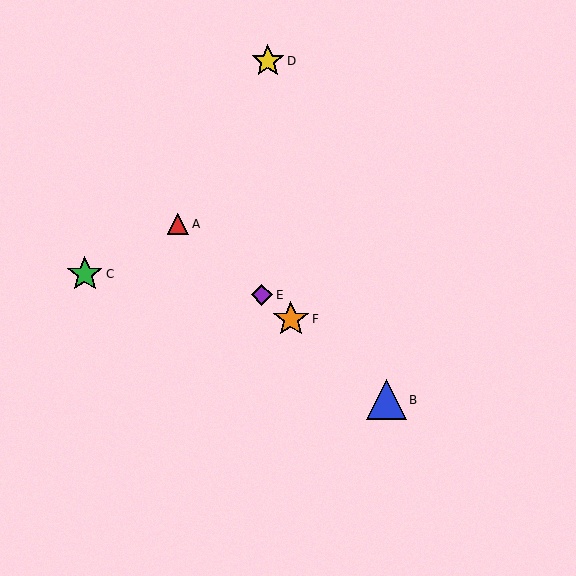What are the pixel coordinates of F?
Object F is at (291, 319).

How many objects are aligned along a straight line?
4 objects (A, B, E, F) are aligned along a straight line.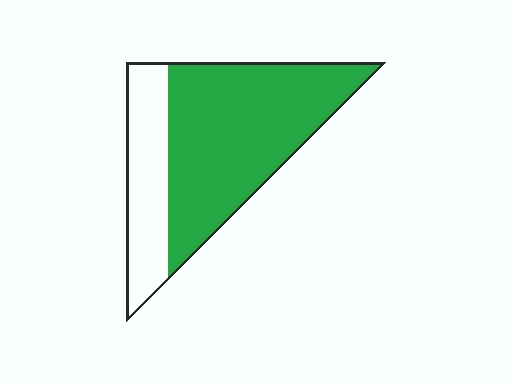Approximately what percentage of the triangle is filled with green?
Approximately 70%.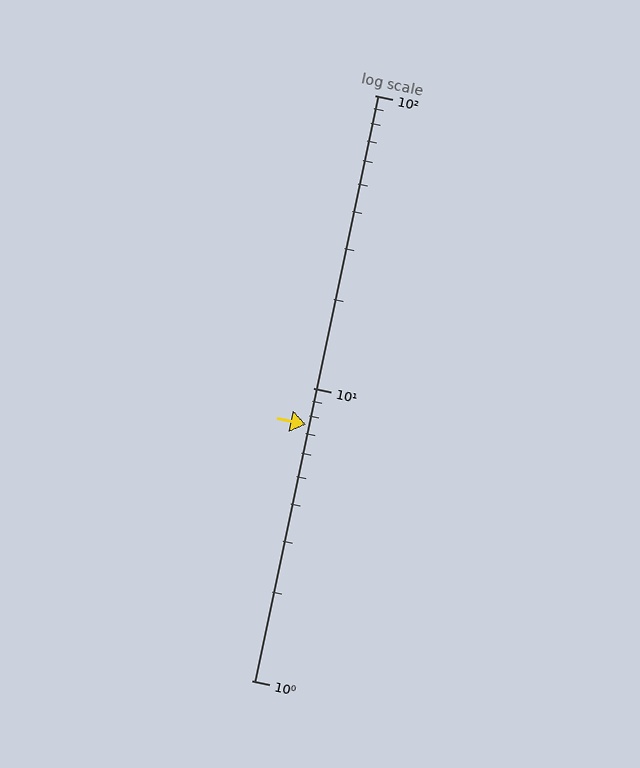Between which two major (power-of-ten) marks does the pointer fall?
The pointer is between 1 and 10.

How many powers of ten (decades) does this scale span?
The scale spans 2 decades, from 1 to 100.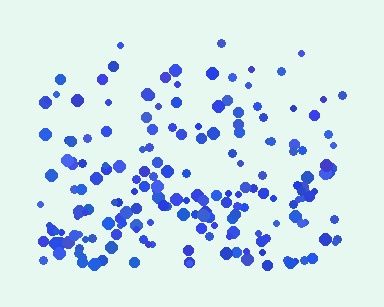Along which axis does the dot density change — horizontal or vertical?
Vertical.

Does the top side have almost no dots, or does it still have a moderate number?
Still a moderate number, just noticeably fewer than the bottom.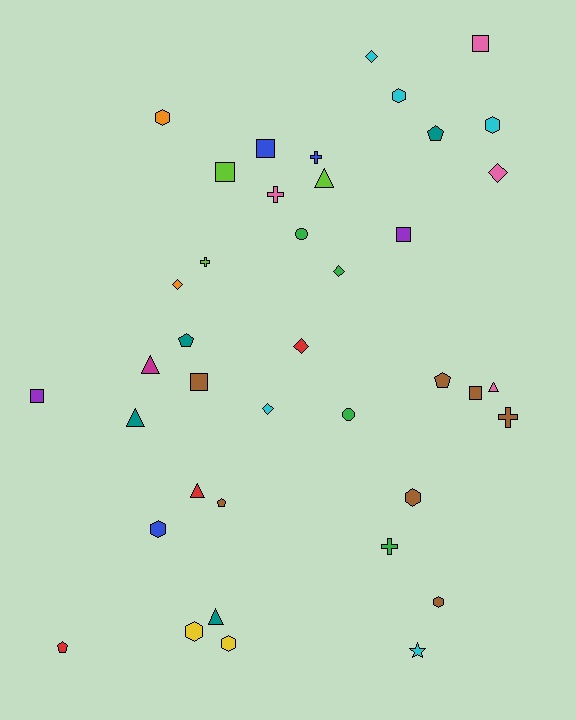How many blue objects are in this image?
There are 3 blue objects.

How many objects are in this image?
There are 40 objects.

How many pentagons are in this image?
There are 5 pentagons.